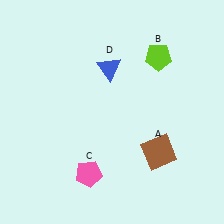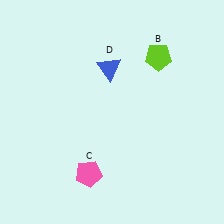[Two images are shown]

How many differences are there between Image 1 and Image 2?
There is 1 difference between the two images.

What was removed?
The brown square (A) was removed in Image 2.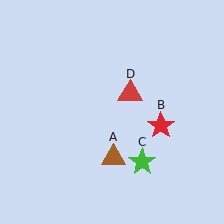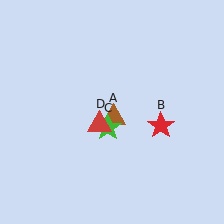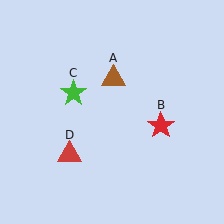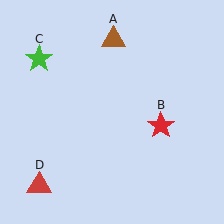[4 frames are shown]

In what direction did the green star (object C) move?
The green star (object C) moved up and to the left.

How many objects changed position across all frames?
3 objects changed position: brown triangle (object A), green star (object C), red triangle (object D).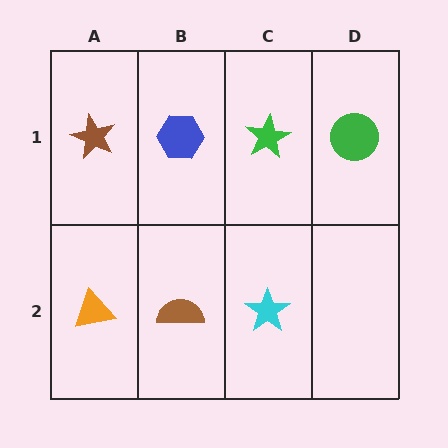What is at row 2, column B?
A brown semicircle.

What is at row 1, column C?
A green star.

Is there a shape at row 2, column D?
No, that cell is empty.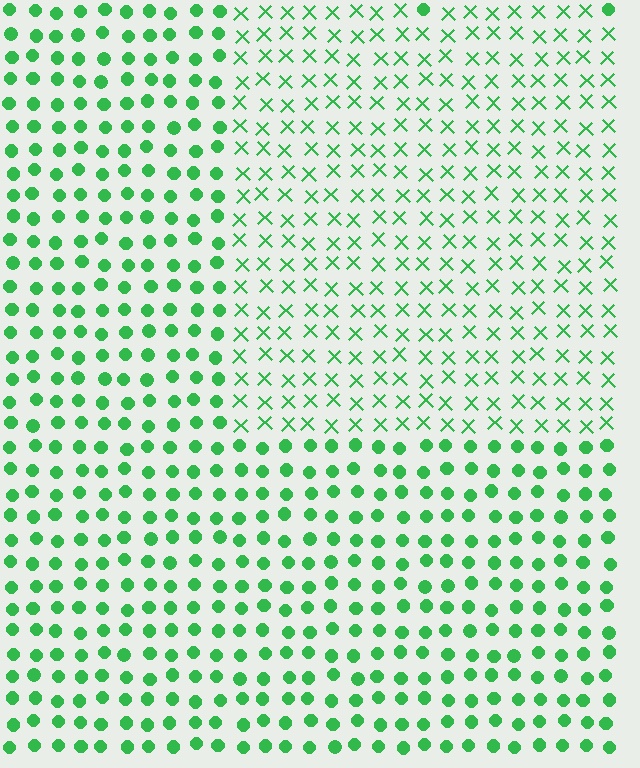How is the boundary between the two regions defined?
The boundary is defined by a change in element shape: X marks inside vs. circles outside. All elements share the same color and spacing.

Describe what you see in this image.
The image is filled with small green elements arranged in a uniform grid. A rectangle-shaped region contains X marks, while the surrounding area contains circles. The boundary is defined purely by the change in element shape.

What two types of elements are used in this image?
The image uses X marks inside the rectangle region and circles outside it.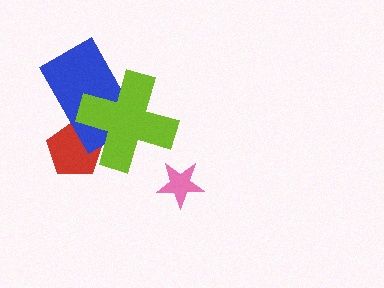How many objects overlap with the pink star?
0 objects overlap with the pink star.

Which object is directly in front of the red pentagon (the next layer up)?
The blue rectangle is directly in front of the red pentagon.